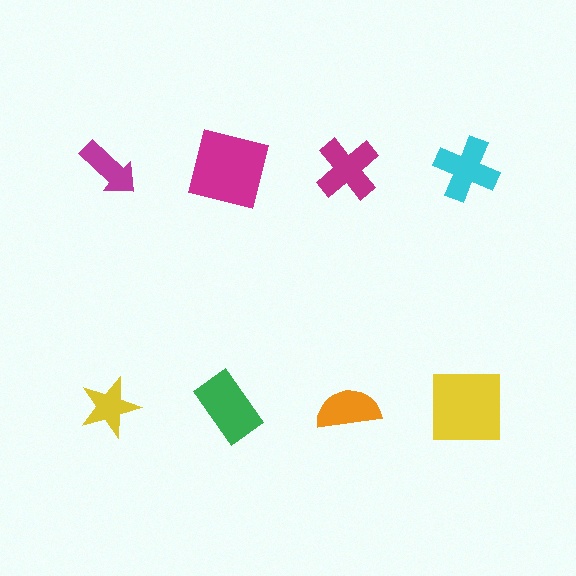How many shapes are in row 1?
4 shapes.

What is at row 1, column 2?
A magenta square.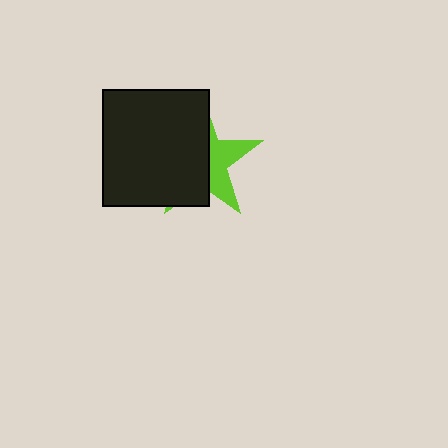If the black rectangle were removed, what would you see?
You would see the complete lime star.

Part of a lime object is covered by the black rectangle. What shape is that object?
It is a star.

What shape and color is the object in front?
The object in front is a black rectangle.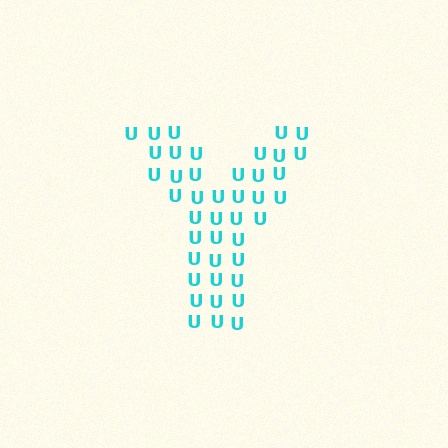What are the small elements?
The small elements are letter U's.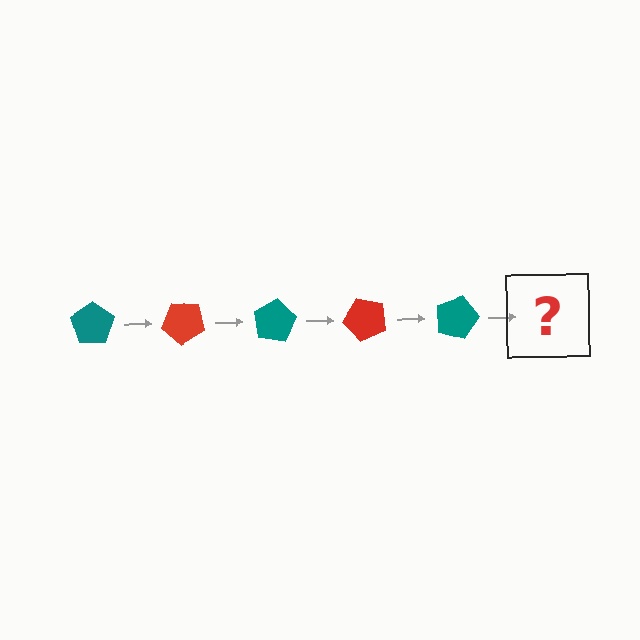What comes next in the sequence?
The next element should be a red pentagon, rotated 200 degrees from the start.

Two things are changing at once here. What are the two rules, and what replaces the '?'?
The two rules are that it rotates 40 degrees each step and the color cycles through teal and red. The '?' should be a red pentagon, rotated 200 degrees from the start.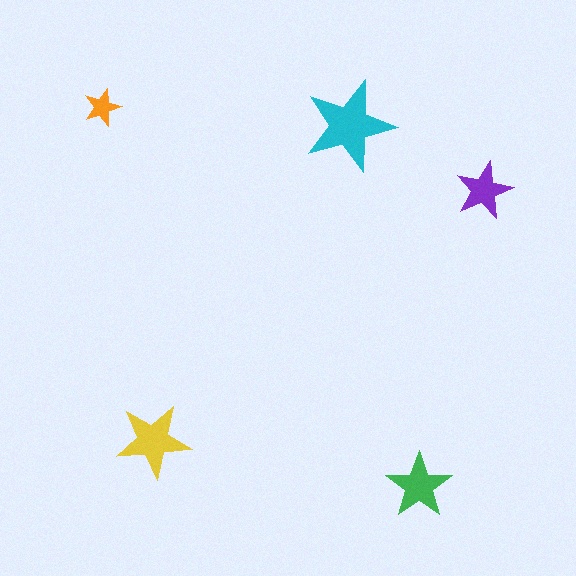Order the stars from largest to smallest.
the cyan one, the yellow one, the green one, the purple one, the orange one.